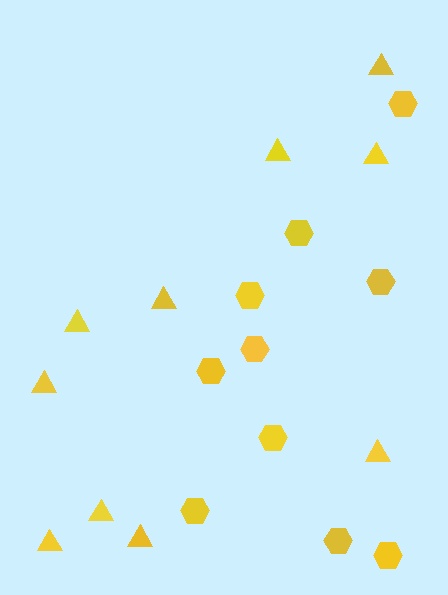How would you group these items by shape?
There are 2 groups: one group of hexagons (10) and one group of triangles (10).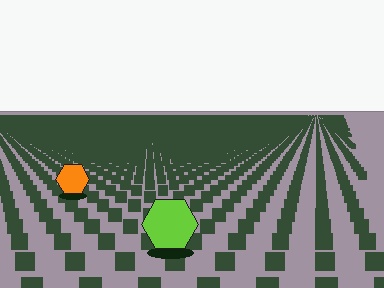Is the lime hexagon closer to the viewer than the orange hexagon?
Yes. The lime hexagon is closer — you can tell from the texture gradient: the ground texture is coarser near it.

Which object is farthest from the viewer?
The orange hexagon is farthest from the viewer. It appears smaller and the ground texture around it is denser.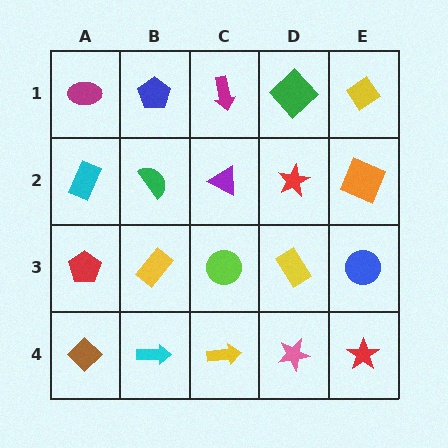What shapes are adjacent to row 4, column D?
A yellow rectangle (row 3, column D), a yellow arrow (row 4, column C), a red star (row 4, column E).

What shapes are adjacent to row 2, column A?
A magenta ellipse (row 1, column A), a red pentagon (row 3, column A), a green semicircle (row 2, column B).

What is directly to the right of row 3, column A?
A yellow rectangle.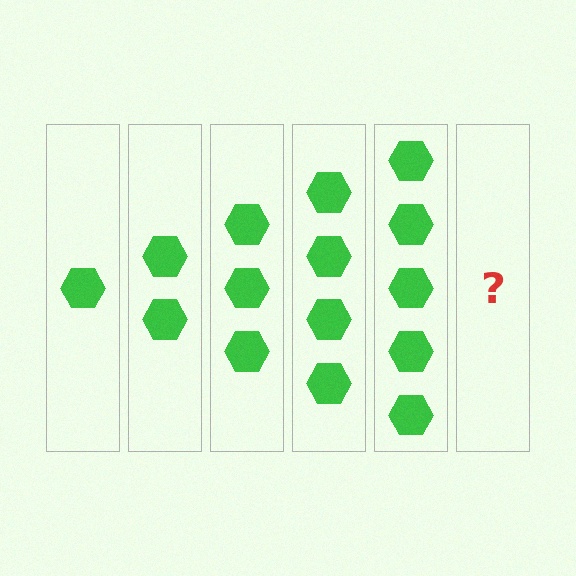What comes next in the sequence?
The next element should be 6 hexagons.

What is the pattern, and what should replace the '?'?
The pattern is that each step adds one more hexagon. The '?' should be 6 hexagons.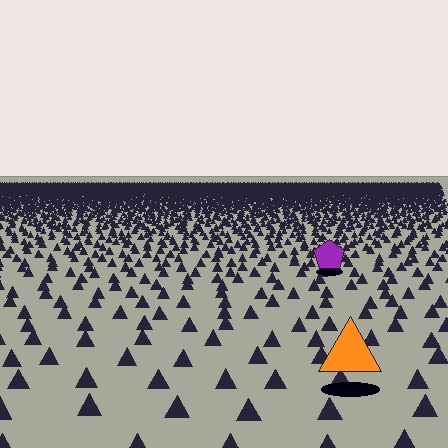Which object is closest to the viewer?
The orange triangle is closest. The texture marks near it are larger and more spread out.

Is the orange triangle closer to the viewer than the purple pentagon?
Yes. The orange triangle is closer — you can tell from the texture gradient: the ground texture is coarser near it.